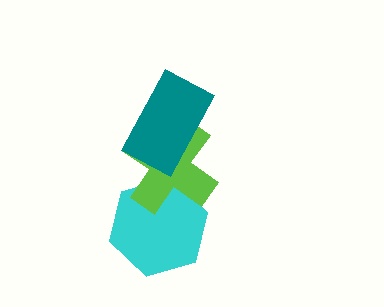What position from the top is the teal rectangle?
The teal rectangle is 1st from the top.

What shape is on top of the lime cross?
The teal rectangle is on top of the lime cross.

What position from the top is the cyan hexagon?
The cyan hexagon is 3rd from the top.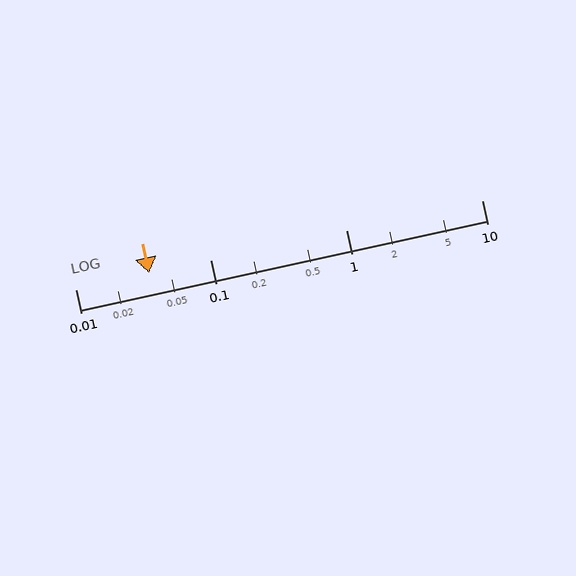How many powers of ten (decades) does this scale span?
The scale spans 3 decades, from 0.01 to 10.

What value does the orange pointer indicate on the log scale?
The pointer indicates approximately 0.035.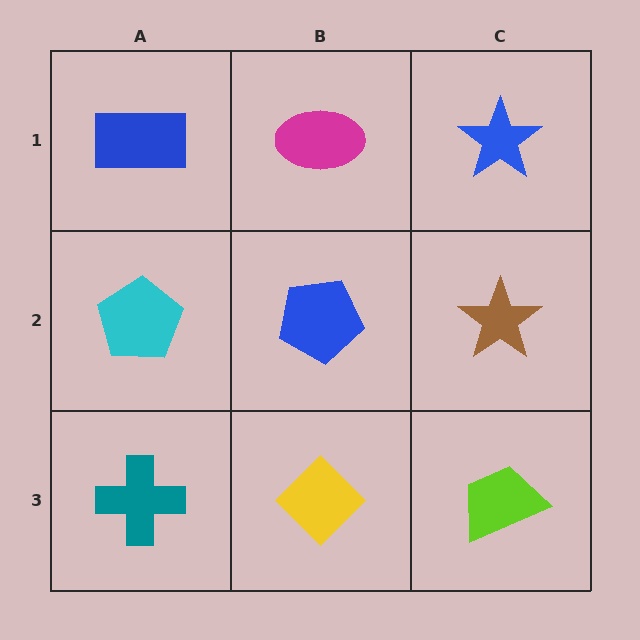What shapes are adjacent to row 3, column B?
A blue pentagon (row 2, column B), a teal cross (row 3, column A), a lime trapezoid (row 3, column C).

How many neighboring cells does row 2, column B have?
4.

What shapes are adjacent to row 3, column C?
A brown star (row 2, column C), a yellow diamond (row 3, column B).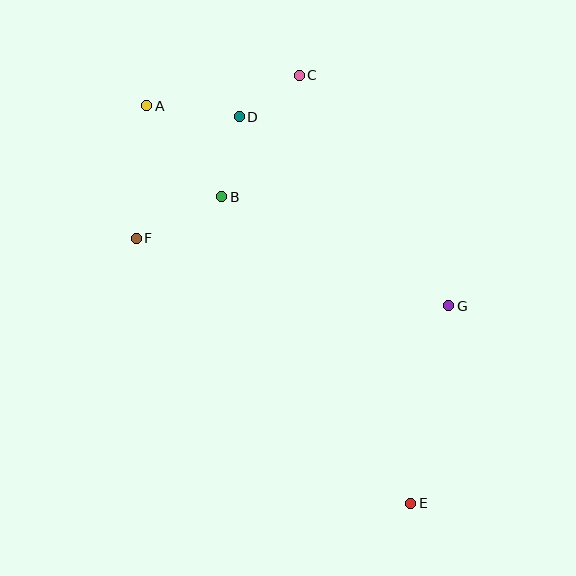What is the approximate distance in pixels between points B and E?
The distance between B and E is approximately 360 pixels.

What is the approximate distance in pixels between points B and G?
The distance between B and G is approximately 252 pixels.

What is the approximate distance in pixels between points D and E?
The distance between D and E is approximately 423 pixels.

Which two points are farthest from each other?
Points A and E are farthest from each other.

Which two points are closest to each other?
Points C and D are closest to each other.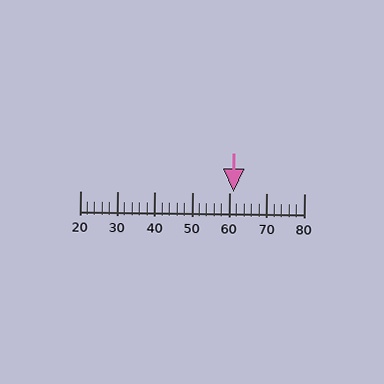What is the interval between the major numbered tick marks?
The major tick marks are spaced 10 units apart.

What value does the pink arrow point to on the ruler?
The pink arrow points to approximately 61.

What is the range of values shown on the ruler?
The ruler shows values from 20 to 80.